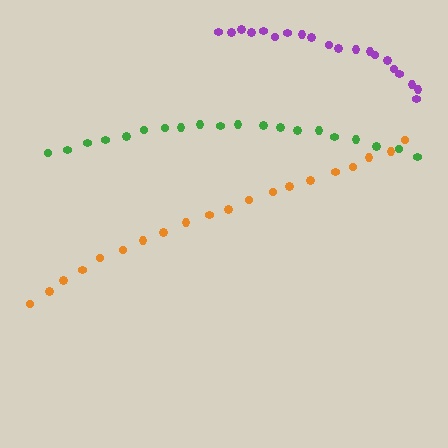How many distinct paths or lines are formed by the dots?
There are 3 distinct paths.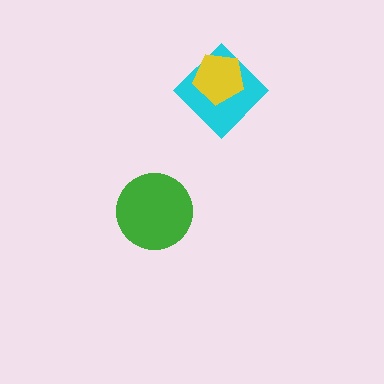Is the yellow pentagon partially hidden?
No, no other shape covers it.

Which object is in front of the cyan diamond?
The yellow pentagon is in front of the cyan diamond.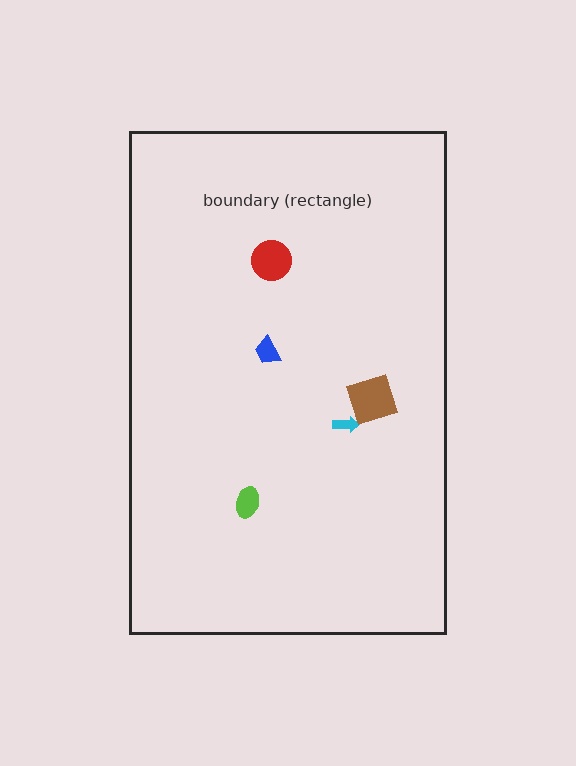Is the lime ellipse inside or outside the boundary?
Inside.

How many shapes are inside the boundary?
5 inside, 0 outside.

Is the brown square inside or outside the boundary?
Inside.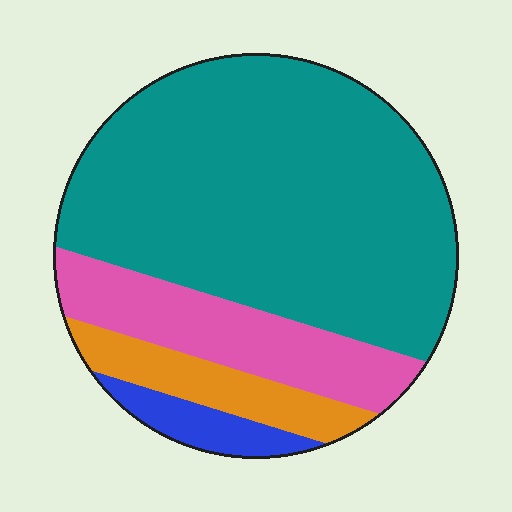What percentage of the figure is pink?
Pink takes up less than a quarter of the figure.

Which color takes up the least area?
Blue, at roughly 5%.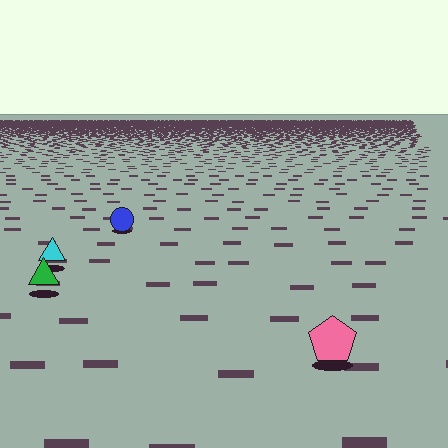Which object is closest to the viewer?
The pink pentagon is closest. The texture marks near it are larger and more spread out.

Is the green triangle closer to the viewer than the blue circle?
Yes. The green triangle is closer — you can tell from the texture gradient: the ground texture is coarser near it.